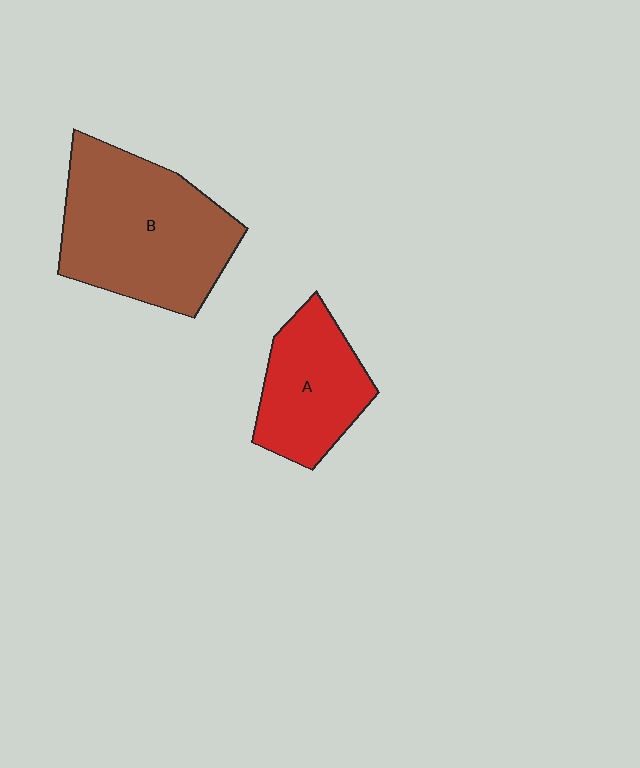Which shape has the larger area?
Shape B (brown).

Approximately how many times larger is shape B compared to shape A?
Approximately 1.7 times.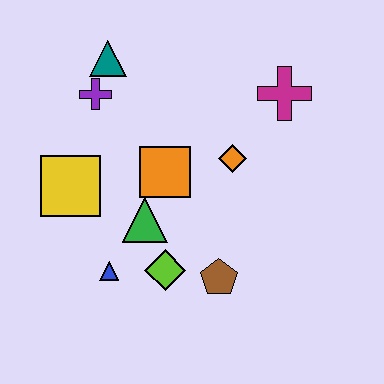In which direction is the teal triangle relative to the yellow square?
The teal triangle is above the yellow square.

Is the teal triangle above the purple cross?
Yes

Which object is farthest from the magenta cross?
The blue triangle is farthest from the magenta cross.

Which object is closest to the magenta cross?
The orange diamond is closest to the magenta cross.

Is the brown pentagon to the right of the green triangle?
Yes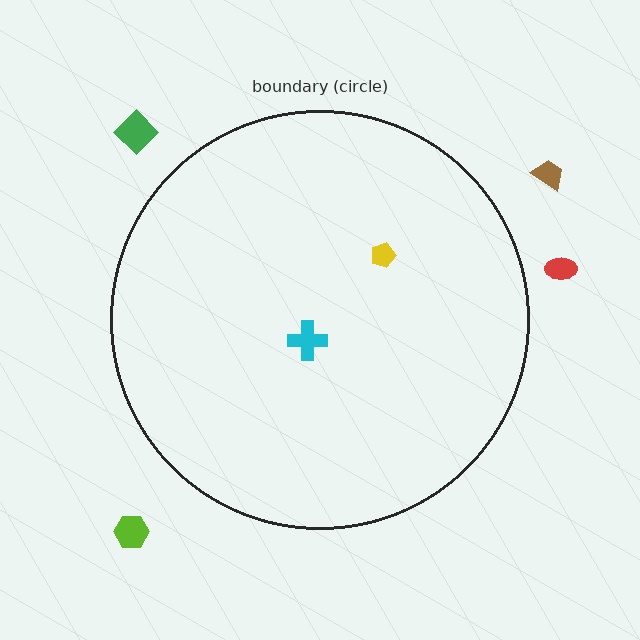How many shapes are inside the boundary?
2 inside, 4 outside.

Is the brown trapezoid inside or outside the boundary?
Outside.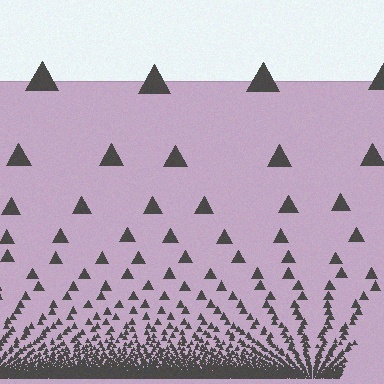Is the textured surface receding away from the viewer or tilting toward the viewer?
The surface appears to tilt toward the viewer. Texture elements get larger and sparser toward the top.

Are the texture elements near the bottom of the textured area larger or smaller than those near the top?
Smaller. The gradient is inverted — elements near the bottom are smaller and denser.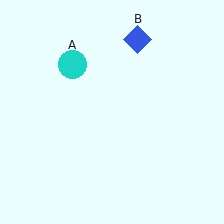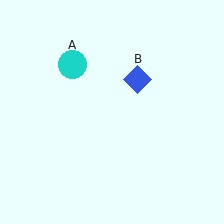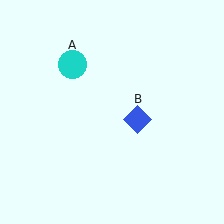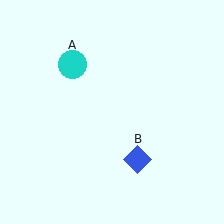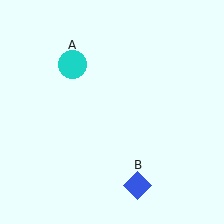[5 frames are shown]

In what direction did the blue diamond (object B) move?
The blue diamond (object B) moved down.